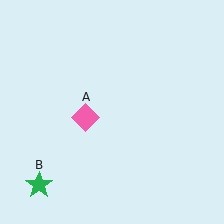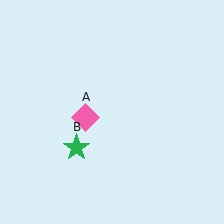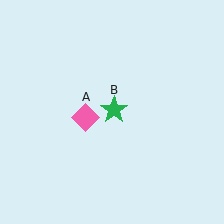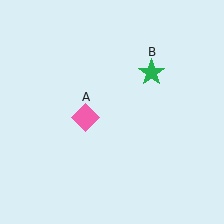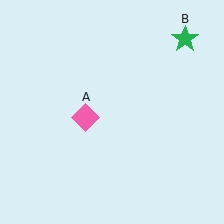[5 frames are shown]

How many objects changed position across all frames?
1 object changed position: green star (object B).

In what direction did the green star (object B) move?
The green star (object B) moved up and to the right.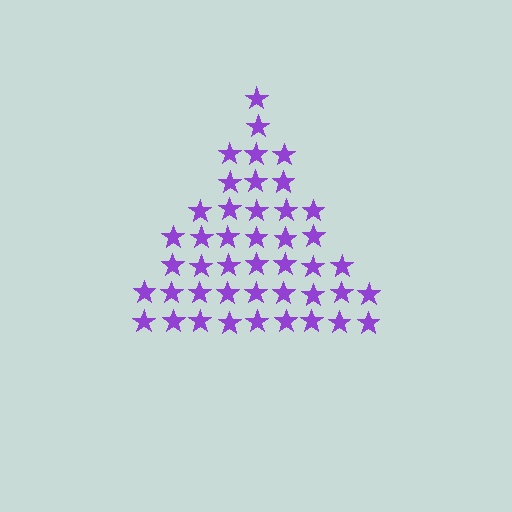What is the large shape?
The large shape is a triangle.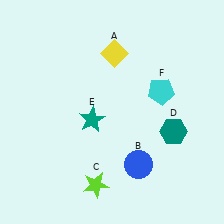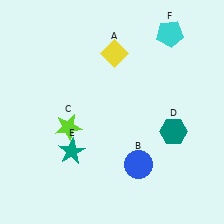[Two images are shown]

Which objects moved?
The objects that moved are: the lime star (C), the teal star (E), the cyan pentagon (F).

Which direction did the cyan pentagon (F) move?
The cyan pentagon (F) moved up.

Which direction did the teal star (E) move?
The teal star (E) moved down.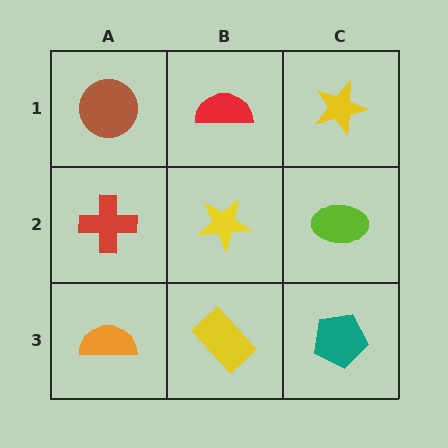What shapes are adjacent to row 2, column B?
A red semicircle (row 1, column B), a yellow rectangle (row 3, column B), a red cross (row 2, column A), a lime ellipse (row 2, column C).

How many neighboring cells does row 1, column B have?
3.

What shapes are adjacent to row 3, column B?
A yellow star (row 2, column B), an orange semicircle (row 3, column A), a teal pentagon (row 3, column C).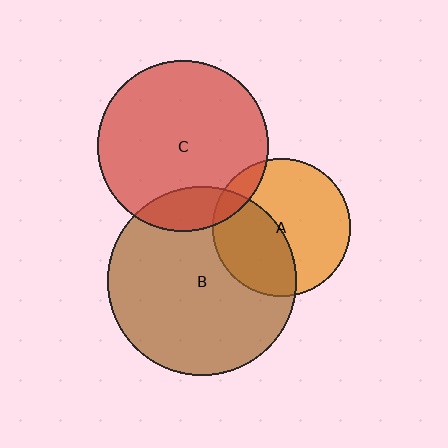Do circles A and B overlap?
Yes.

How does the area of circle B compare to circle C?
Approximately 1.2 times.